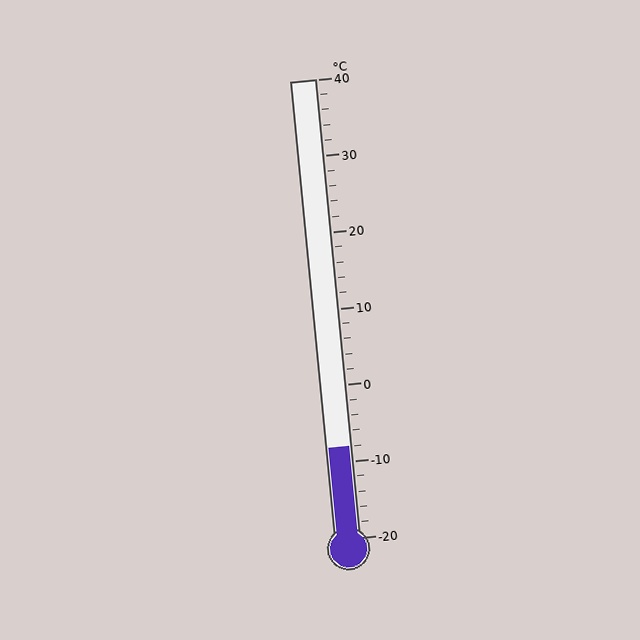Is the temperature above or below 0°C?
The temperature is below 0°C.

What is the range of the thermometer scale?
The thermometer scale ranges from -20°C to 40°C.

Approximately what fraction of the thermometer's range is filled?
The thermometer is filled to approximately 20% of its range.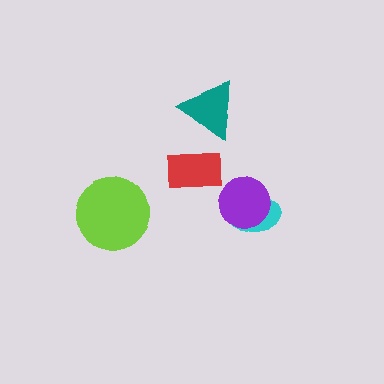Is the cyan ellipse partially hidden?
Yes, it is partially covered by another shape.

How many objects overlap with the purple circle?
1 object overlaps with the purple circle.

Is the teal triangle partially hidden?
No, no other shape covers it.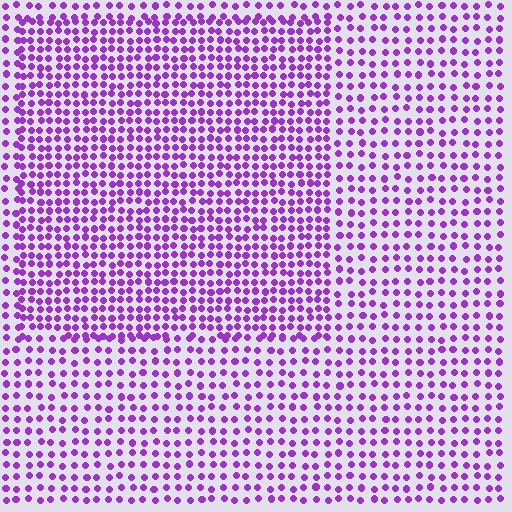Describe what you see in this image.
The image contains small purple elements arranged at two different densities. A rectangle-shaped region is visible where the elements are more densely packed than the surrounding area.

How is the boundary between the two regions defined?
The boundary is defined by a change in element density (approximately 1.6x ratio). All elements are the same color, size, and shape.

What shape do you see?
I see a rectangle.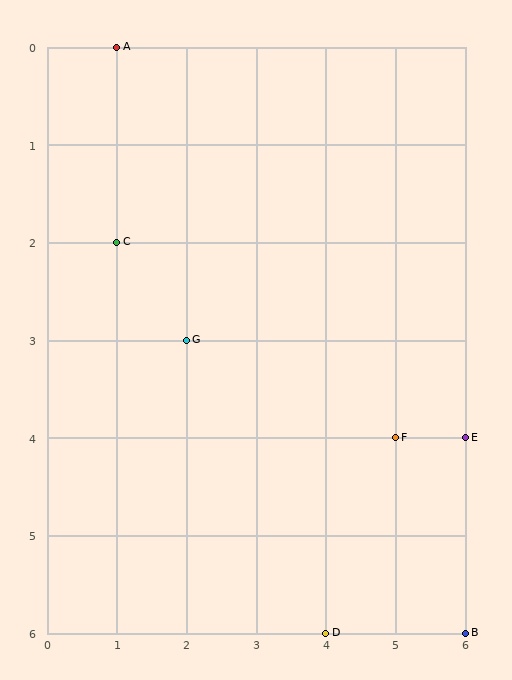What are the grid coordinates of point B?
Point B is at grid coordinates (6, 6).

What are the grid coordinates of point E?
Point E is at grid coordinates (6, 4).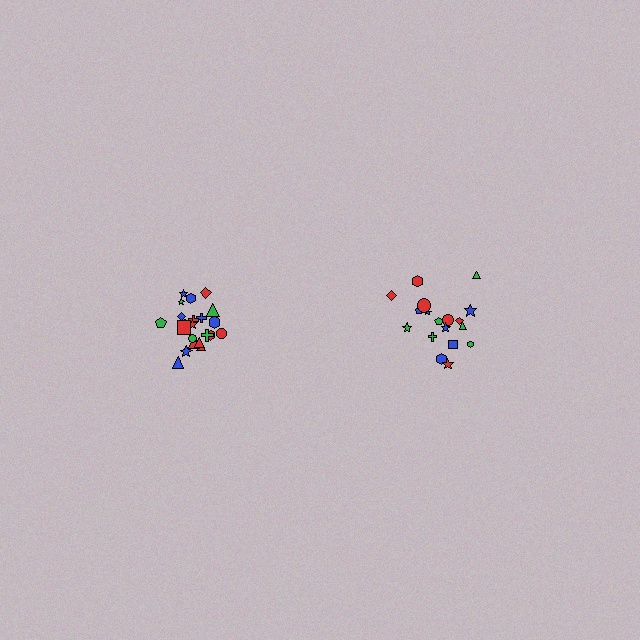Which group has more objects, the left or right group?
The left group.